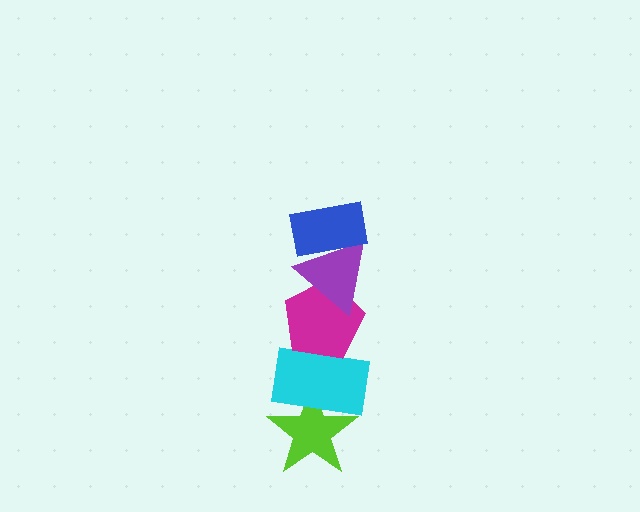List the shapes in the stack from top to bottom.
From top to bottom: the blue rectangle, the purple triangle, the magenta pentagon, the cyan rectangle, the lime star.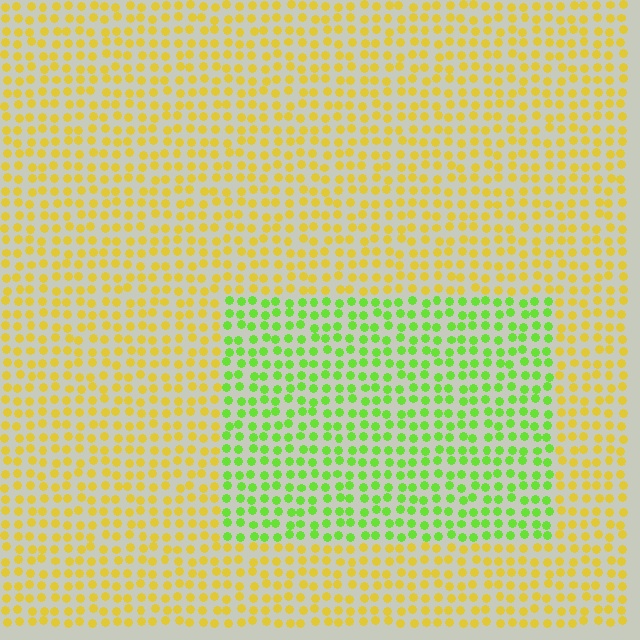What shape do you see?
I see a rectangle.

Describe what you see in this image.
The image is filled with small yellow elements in a uniform arrangement. A rectangle-shaped region is visible where the elements are tinted to a slightly different hue, forming a subtle color boundary.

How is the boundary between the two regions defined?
The boundary is defined purely by a slight shift in hue (about 51 degrees). Spacing, size, and orientation are identical on both sides.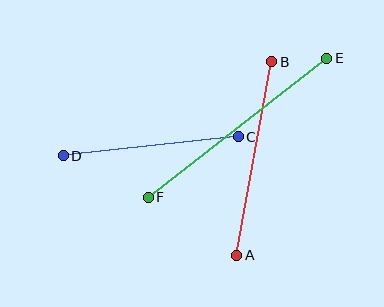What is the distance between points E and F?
The distance is approximately 226 pixels.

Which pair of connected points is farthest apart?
Points E and F are farthest apart.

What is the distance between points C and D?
The distance is approximately 176 pixels.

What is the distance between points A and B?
The distance is approximately 197 pixels.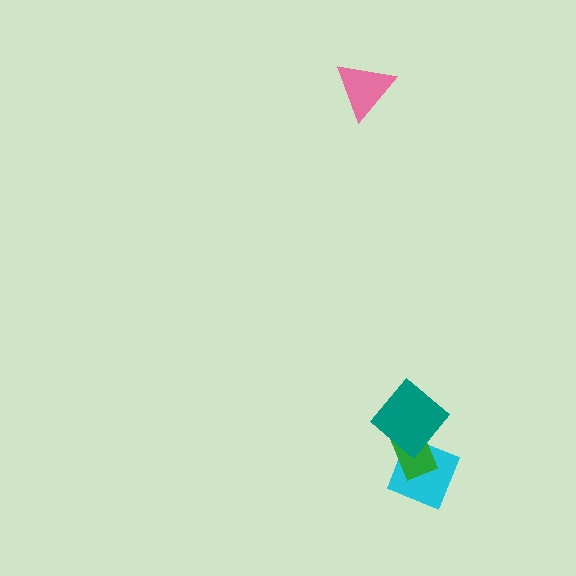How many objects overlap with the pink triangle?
0 objects overlap with the pink triangle.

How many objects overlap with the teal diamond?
2 objects overlap with the teal diamond.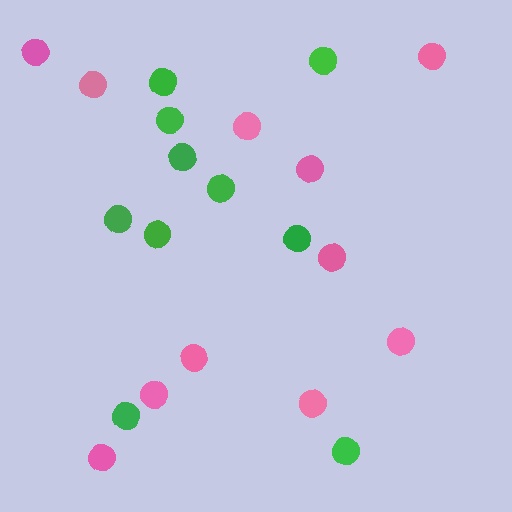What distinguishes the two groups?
There are 2 groups: one group of pink circles (11) and one group of green circles (10).